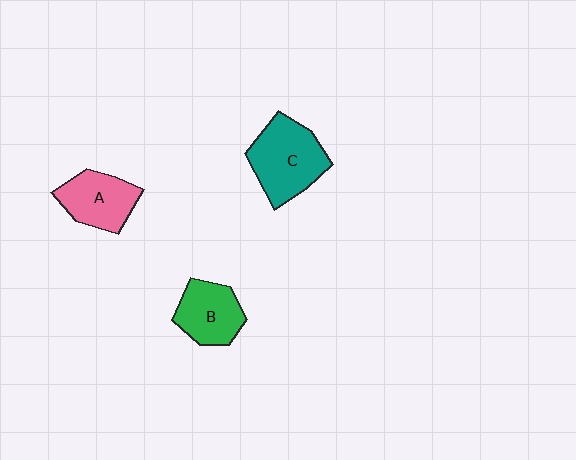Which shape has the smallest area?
Shape B (green).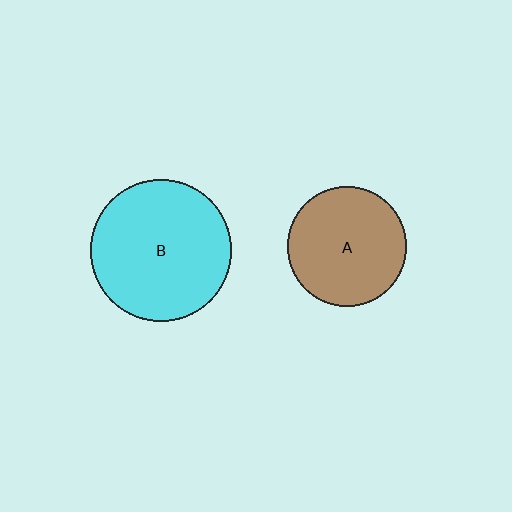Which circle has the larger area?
Circle B (cyan).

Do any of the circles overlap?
No, none of the circles overlap.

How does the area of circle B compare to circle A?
Approximately 1.4 times.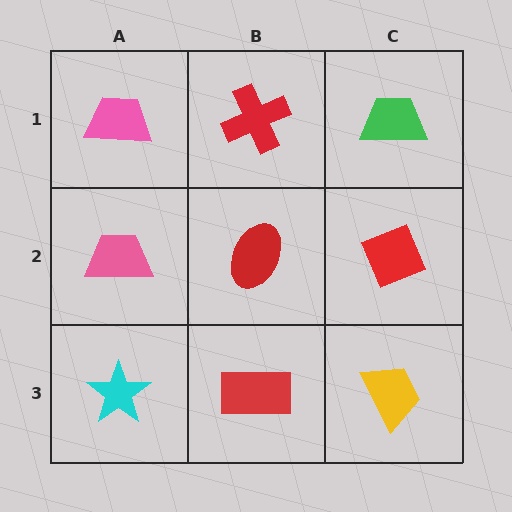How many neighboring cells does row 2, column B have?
4.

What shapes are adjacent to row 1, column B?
A red ellipse (row 2, column B), a pink trapezoid (row 1, column A), a green trapezoid (row 1, column C).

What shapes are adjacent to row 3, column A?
A pink trapezoid (row 2, column A), a red rectangle (row 3, column B).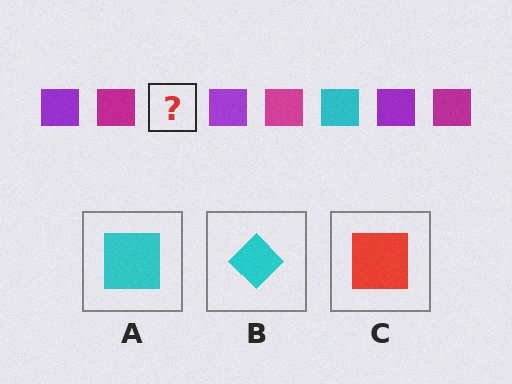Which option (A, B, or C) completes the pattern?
A.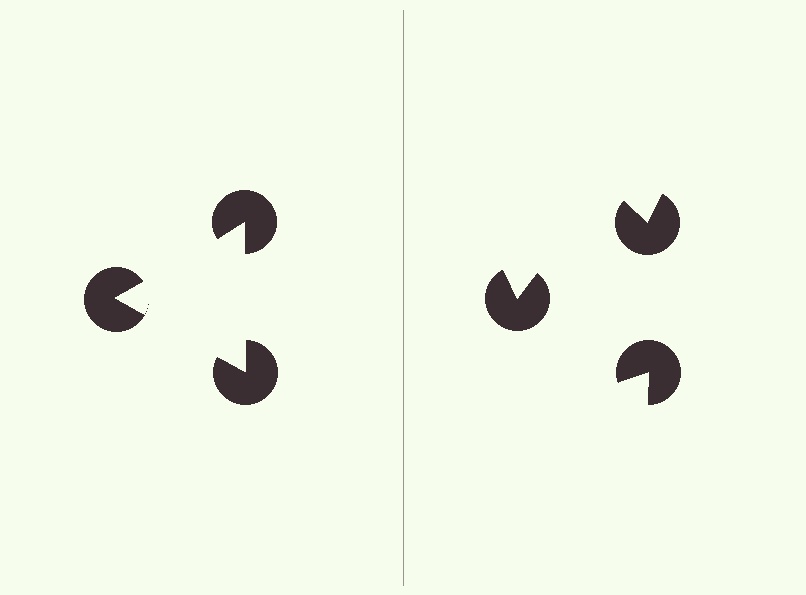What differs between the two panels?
The pac-man discs are positioned identically on both sides; only the wedge orientations differ. On the left they align to a triangle; on the right they are misaligned.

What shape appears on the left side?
An illusory triangle.